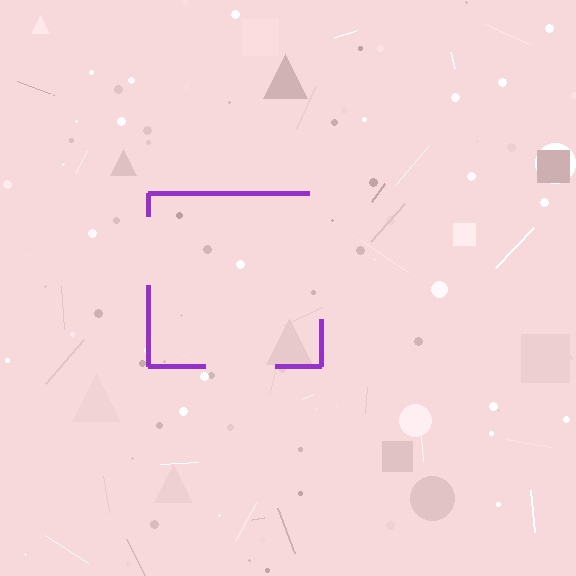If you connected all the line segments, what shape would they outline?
They would outline a square.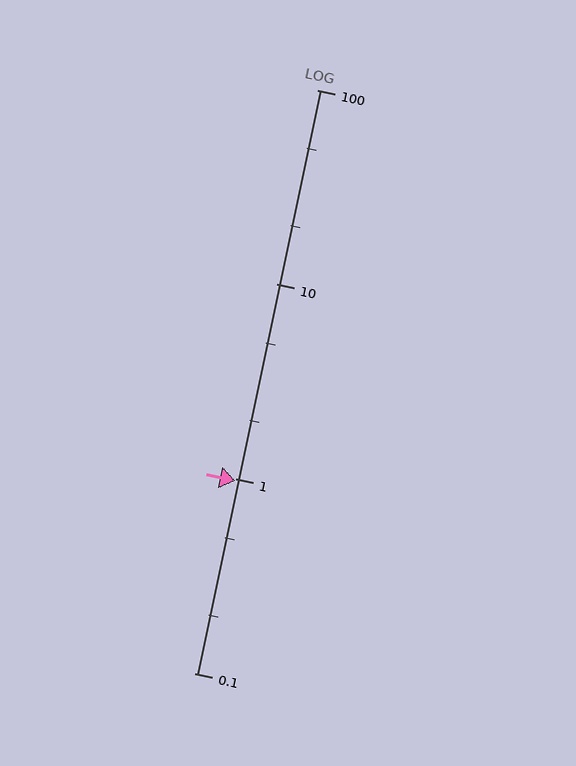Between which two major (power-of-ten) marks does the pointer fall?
The pointer is between 0.1 and 1.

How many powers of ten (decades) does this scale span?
The scale spans 3 decades, from 0.1 to 100.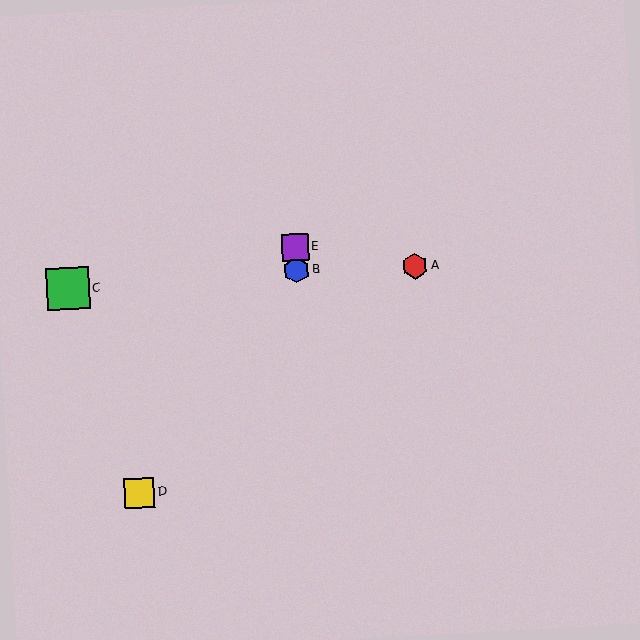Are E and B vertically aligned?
Yes, both are at x≈295.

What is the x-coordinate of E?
Object E is at x≈295.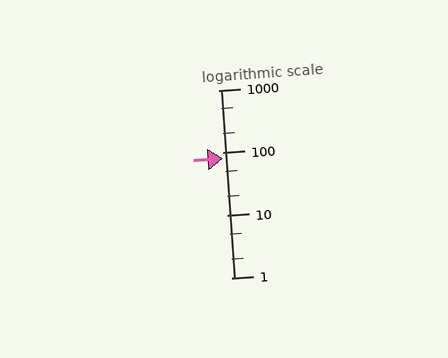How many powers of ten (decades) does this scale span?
The scale spans 3 decades, from 1 to 1000.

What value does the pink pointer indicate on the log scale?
The pointer indicates approximately 80.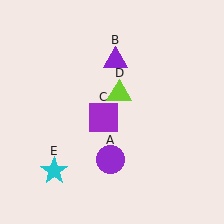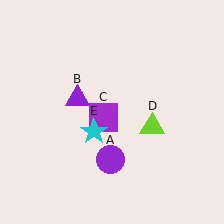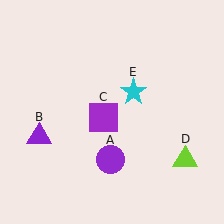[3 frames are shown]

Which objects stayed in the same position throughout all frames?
Purple circle (object A) and purple square (object C) remained stationary.